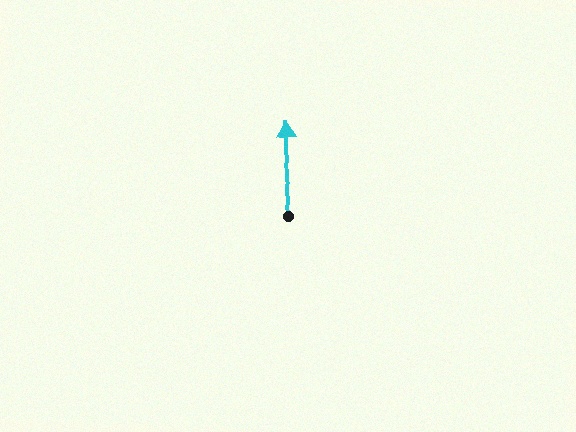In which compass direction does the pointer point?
North.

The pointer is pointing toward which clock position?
Roughly 12 o'clock.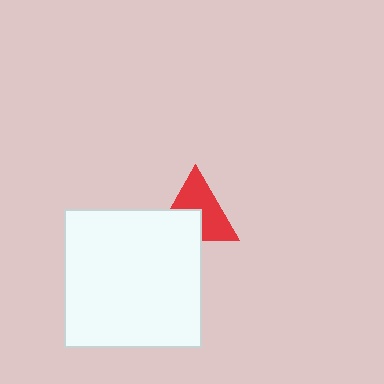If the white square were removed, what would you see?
You would see the complete red triangle.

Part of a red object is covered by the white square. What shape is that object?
It is a triangle.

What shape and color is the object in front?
The object in front is a white square.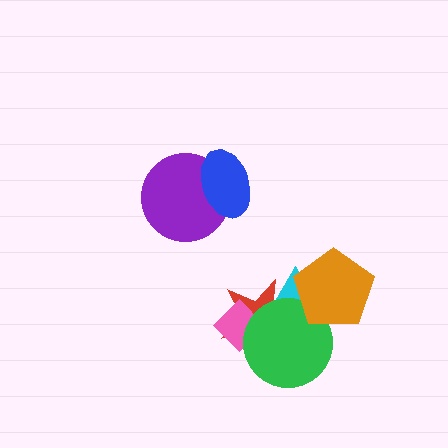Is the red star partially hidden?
Yes, it is partially covered by another shape.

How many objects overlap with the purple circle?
1 object overlaps with the purple circle.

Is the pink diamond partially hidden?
Yes, it is partially covered by another shape.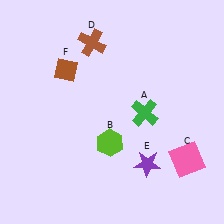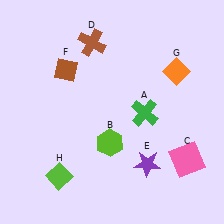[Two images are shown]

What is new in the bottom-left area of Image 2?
A lime diamond (H) was added in the bottom-left area of Image 2.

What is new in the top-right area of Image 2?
An orange diamond (G) was added in the top-right area of Image 2.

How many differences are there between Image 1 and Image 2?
There are 2 differences between the two images.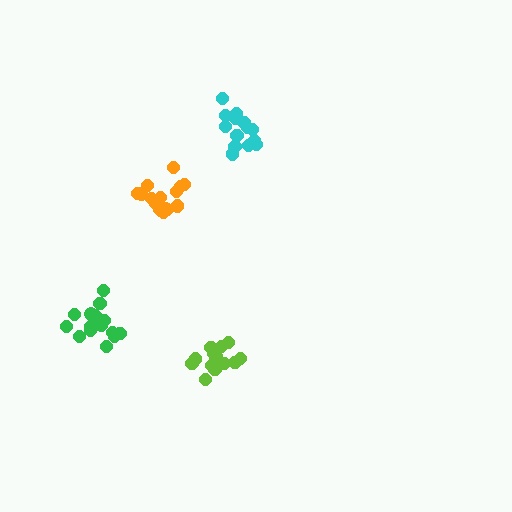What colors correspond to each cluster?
The clusters are colored: orange, lime, cyan, green.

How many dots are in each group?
Group 1: 17 dots, Group 2: 15 dots, Group 3: 15 dots, Group 4: 18 dots (65 total).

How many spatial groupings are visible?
There are 4 spatial groupings.